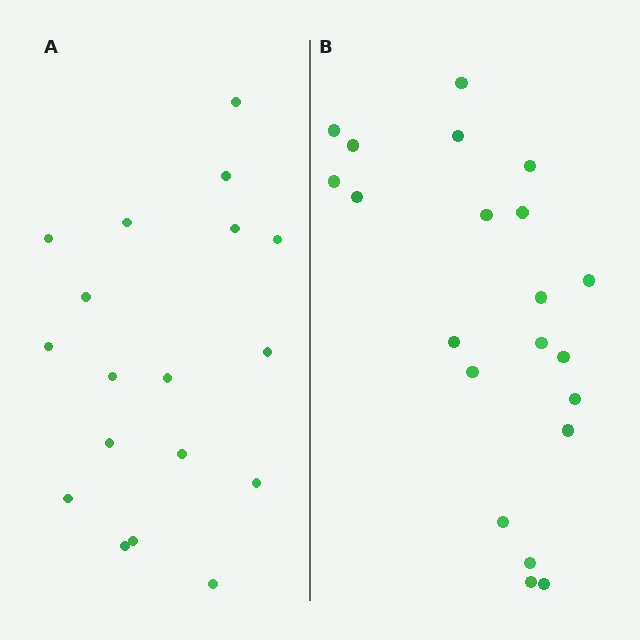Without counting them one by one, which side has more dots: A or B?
Region B (the right region) has more dots.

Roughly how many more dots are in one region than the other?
Region B has just a few more — roughly 2 or 3 more dots than region A.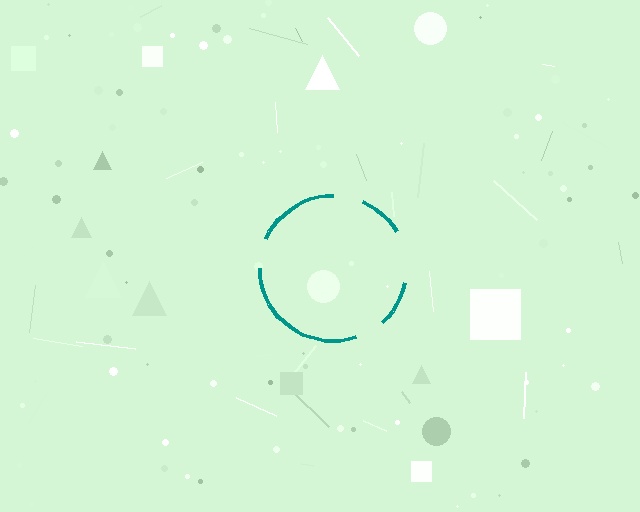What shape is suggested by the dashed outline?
The dashed outline suggests a circle.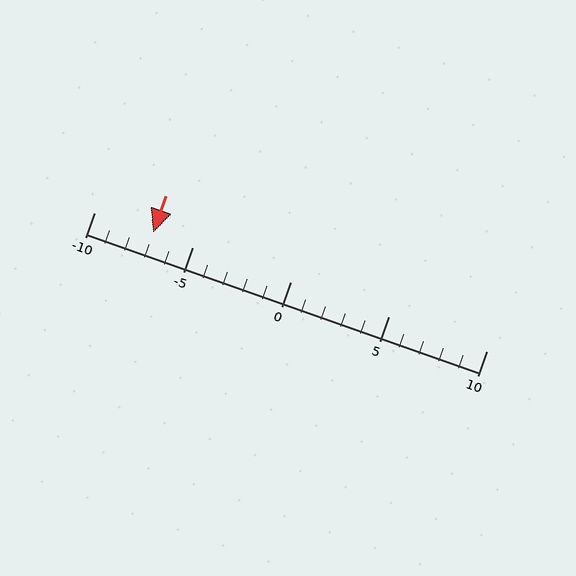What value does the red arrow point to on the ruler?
The red arrow points to approximately -7.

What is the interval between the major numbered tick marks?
The major tick marks are spaced 5 units apart.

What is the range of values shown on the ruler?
The ruler shows values from -10 to 10.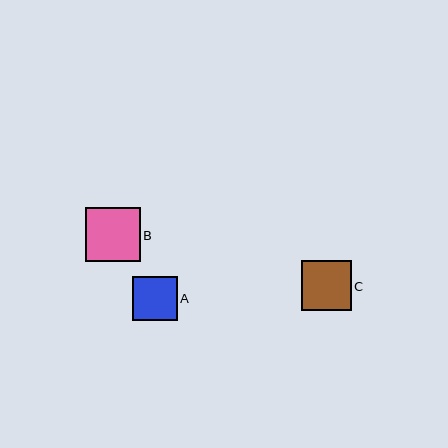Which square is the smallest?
Square A is the smallest with a size of approximately 45 pixels.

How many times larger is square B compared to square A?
Square B is approximately 1.2 times the size of square A.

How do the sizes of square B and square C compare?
Square B and square C are approximately the same size.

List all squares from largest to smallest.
From largest to smallest: B, C, A.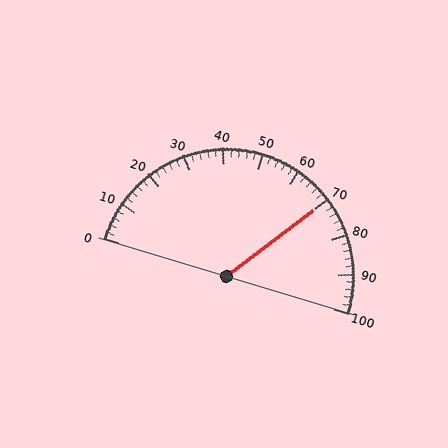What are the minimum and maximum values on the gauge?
The gauge ranges from 0 to 100.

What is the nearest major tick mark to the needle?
The nearest major tick mark is 70.